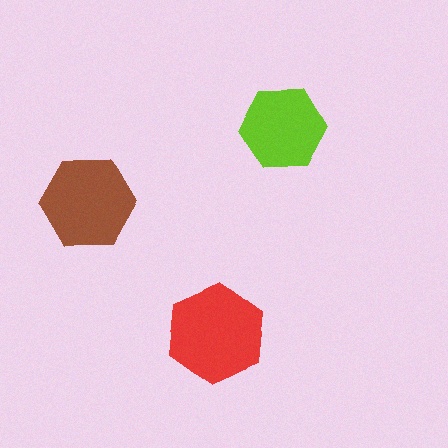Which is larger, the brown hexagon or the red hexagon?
The red one.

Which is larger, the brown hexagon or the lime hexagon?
The brown one.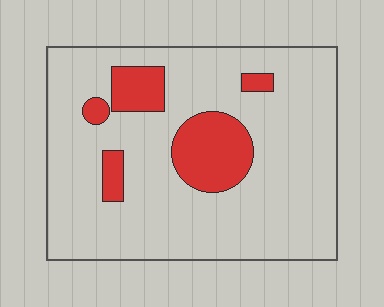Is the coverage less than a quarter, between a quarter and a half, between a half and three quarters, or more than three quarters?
Less than a quarter.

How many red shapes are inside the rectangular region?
5.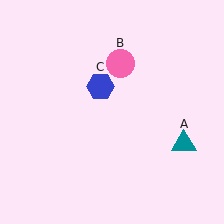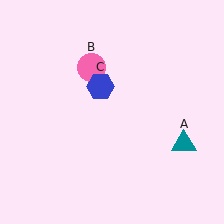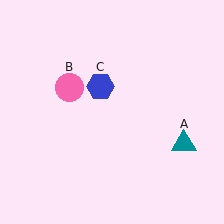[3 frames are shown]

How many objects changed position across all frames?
1 object changed position: pink circle (object B).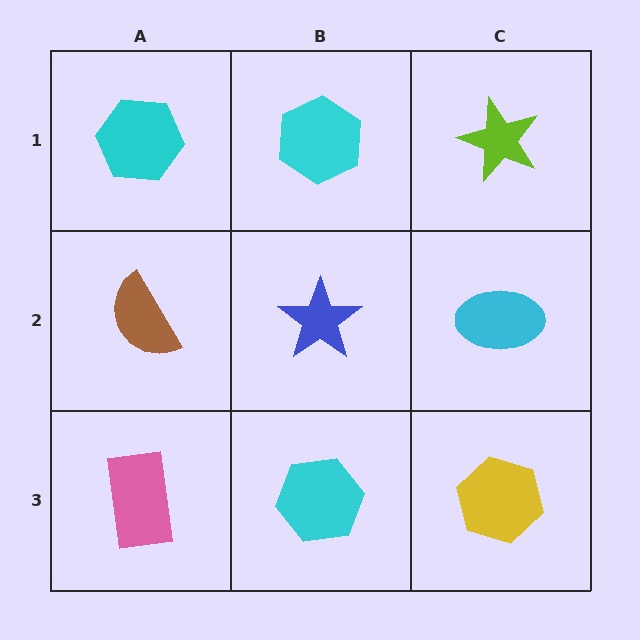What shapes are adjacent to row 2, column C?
A lime star (row 1, column C), a yellow hexagon (row 3, column C), a blue star (row 2, column B).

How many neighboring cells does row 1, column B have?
3.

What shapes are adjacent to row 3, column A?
A brown semicircle (row 2, column A), a cyan hexagon (row 3, column B).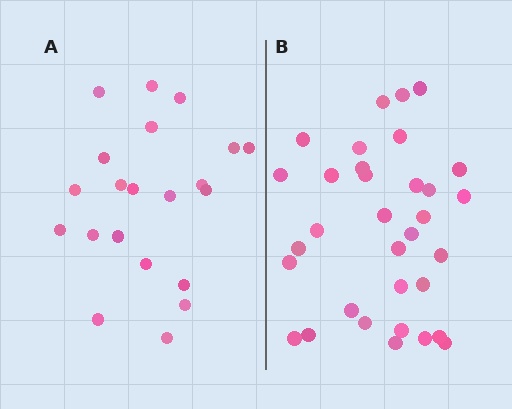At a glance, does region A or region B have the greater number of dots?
Region B (the right region) has more dots.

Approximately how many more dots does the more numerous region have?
Region B has roughly 12 or so more dots than region A.